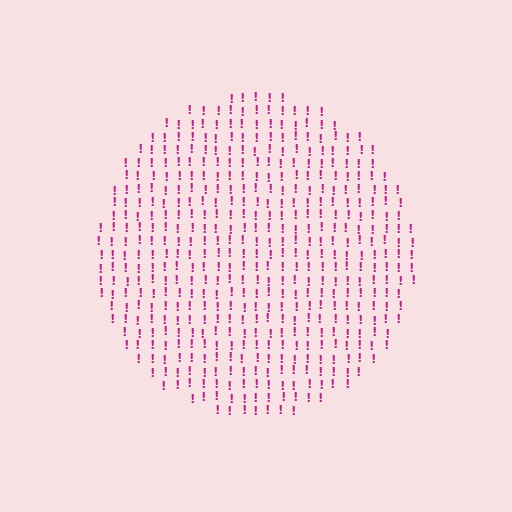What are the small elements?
The small elements are exclamation marks.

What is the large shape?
The large shape is a circle.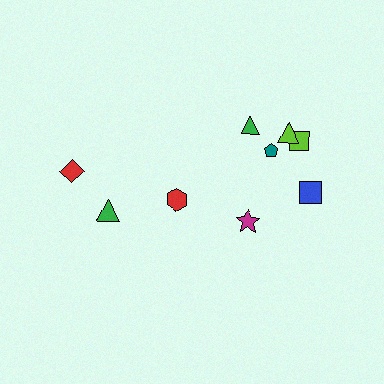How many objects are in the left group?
There are 3 objects.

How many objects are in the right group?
There are 6 objects.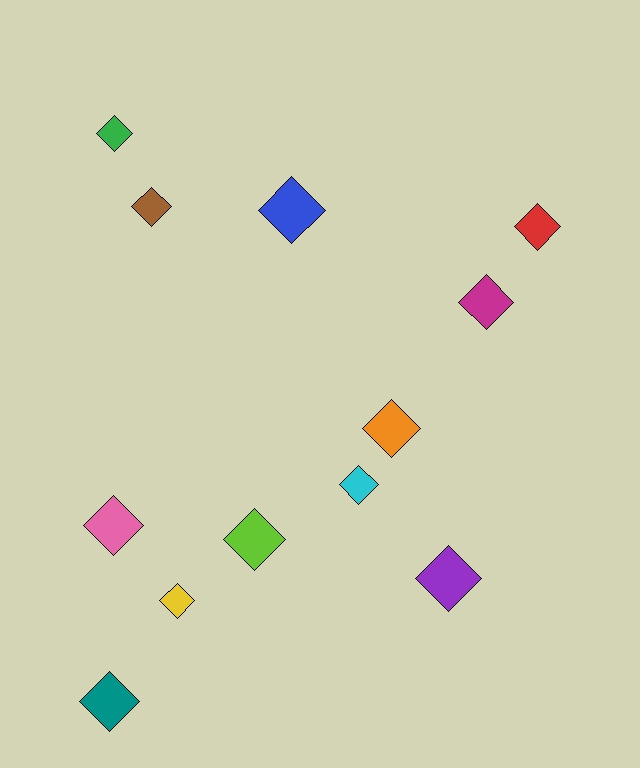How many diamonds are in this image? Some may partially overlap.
There are 12 diamonds.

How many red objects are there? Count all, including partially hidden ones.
There is 1 red object.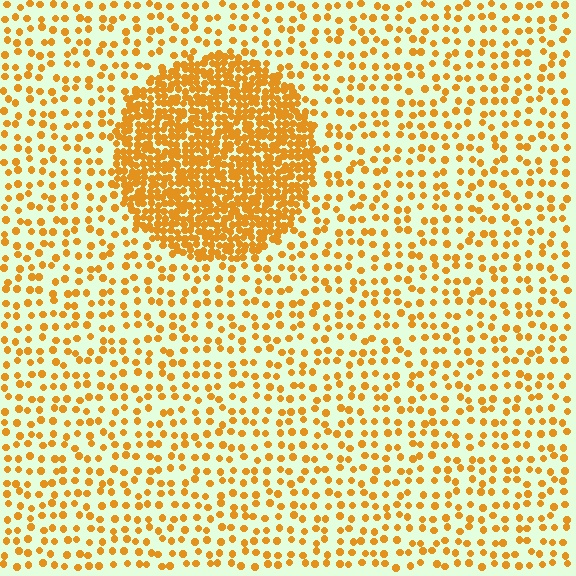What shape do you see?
I see a circle.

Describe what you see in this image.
The image contains small orange elements arranged at two different densities. A circle-shaped region is visible where the elements are more densely packed than the surrounding area.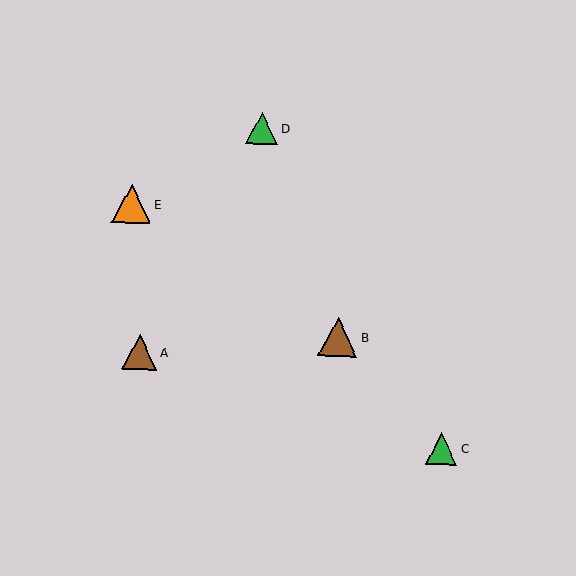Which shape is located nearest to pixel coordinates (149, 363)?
The brown triangle (labeled A) at (139, 353) is nearest to that location.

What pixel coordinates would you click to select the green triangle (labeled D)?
Click at (262, 128) to select the green triangle D.